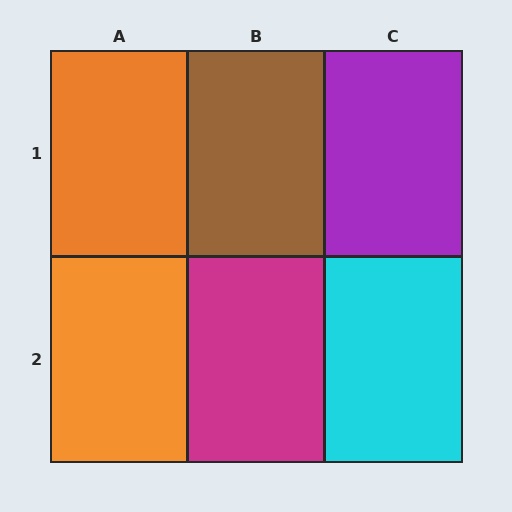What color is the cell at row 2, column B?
Magenta.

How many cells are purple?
1 cell is purple.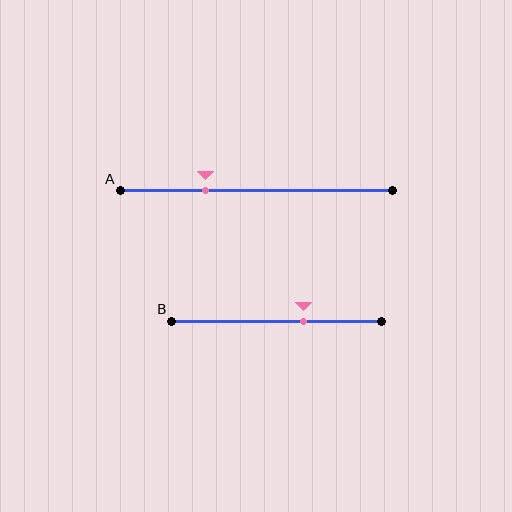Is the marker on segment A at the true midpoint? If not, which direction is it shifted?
No, the marker on segment A is shifted to the left by about 19% of the segment length.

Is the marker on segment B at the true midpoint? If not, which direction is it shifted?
No, the marker on segment B is shifted to the right by about 13% of the segment length.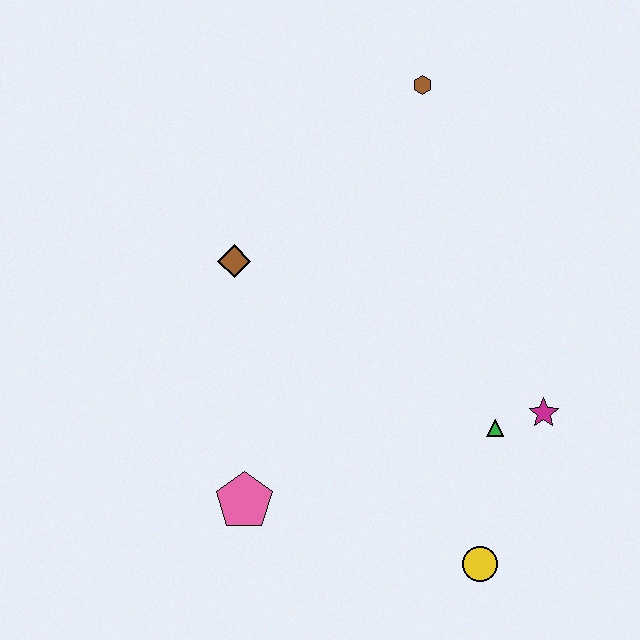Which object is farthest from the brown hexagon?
The yellow circle is farthest from the brown hexagon.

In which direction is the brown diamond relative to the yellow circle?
The brown diamond is above the yellow circle.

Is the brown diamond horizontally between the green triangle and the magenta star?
No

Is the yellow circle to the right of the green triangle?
No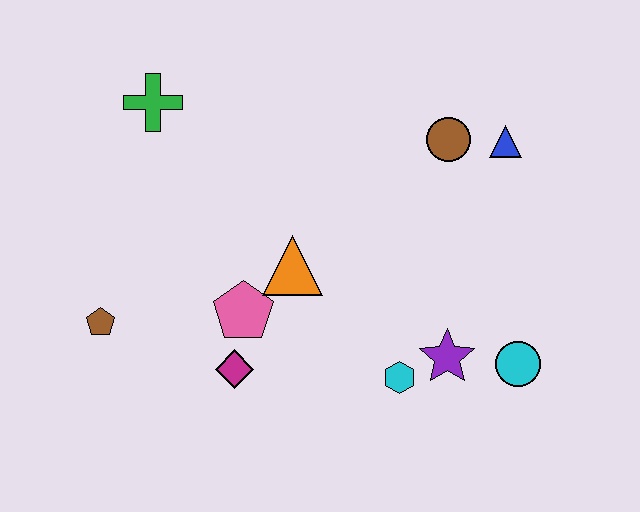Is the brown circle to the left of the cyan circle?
Yes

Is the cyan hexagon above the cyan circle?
No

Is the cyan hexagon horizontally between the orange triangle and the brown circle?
Yes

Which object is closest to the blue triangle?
The brown circle is closest to the blue triangle.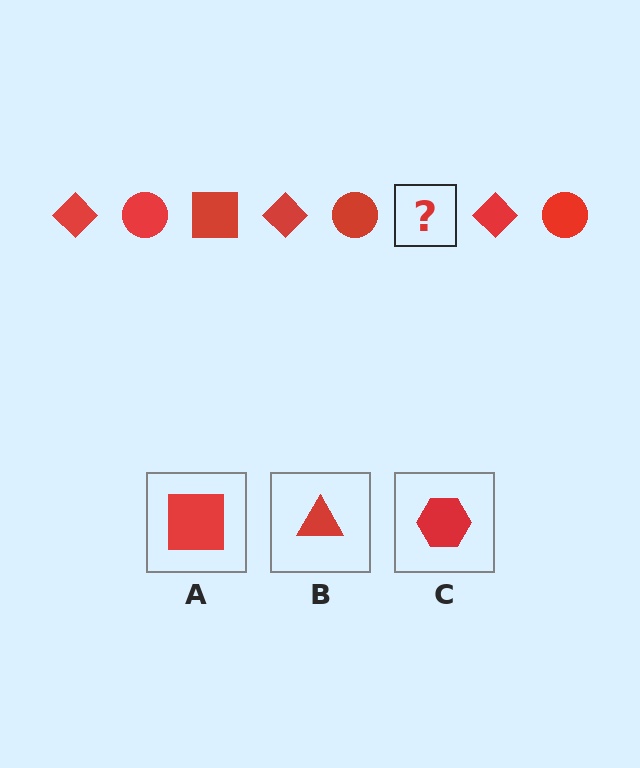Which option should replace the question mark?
Option A.